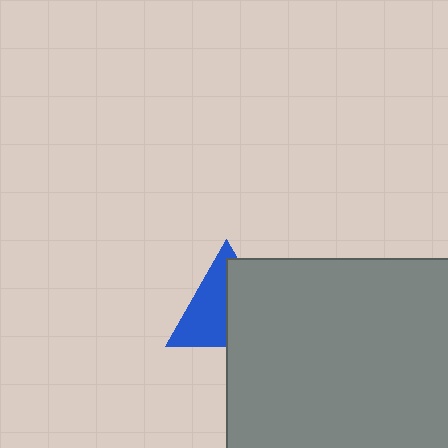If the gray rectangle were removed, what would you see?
You would see the complete blue triangle.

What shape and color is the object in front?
The object in front is a gray rectangle.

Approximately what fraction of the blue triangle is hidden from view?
Roughly 50% of the blue triangle is hidden behind the gray rectangle.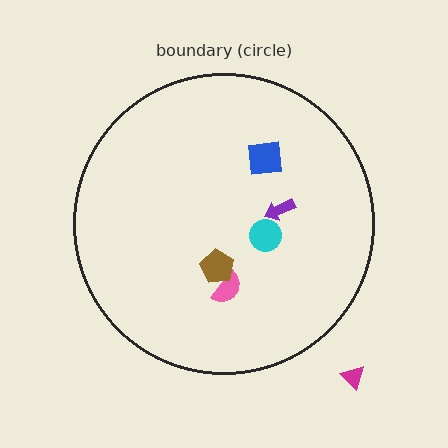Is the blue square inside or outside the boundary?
Inside.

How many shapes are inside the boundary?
5 inside, 1 outside.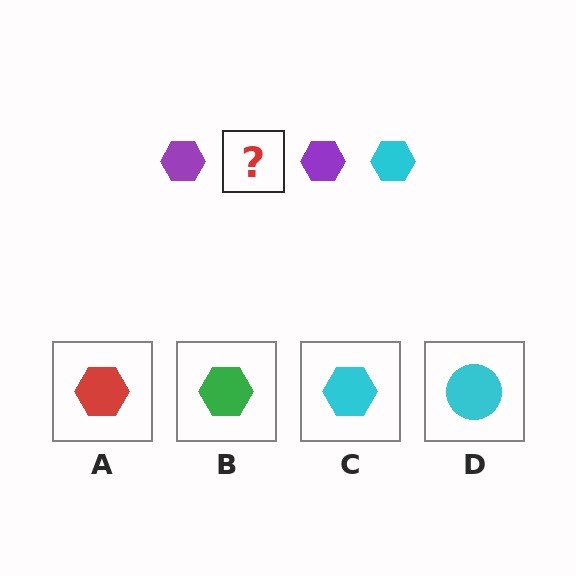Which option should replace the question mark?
Option C.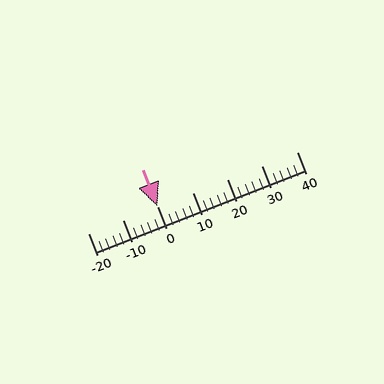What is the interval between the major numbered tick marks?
The major tick marks are spaced 10 units apart.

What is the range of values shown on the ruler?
The ruler shows values from -20 to 40.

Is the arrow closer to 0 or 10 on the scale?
The arrow is closer to 0.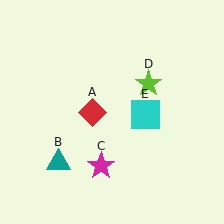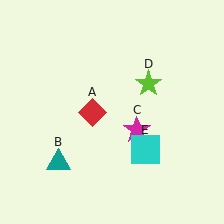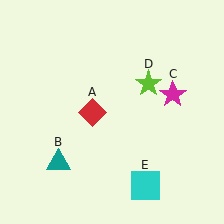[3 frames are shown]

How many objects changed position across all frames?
2 objects changed position: magenta star (object C), cyan square (object E).